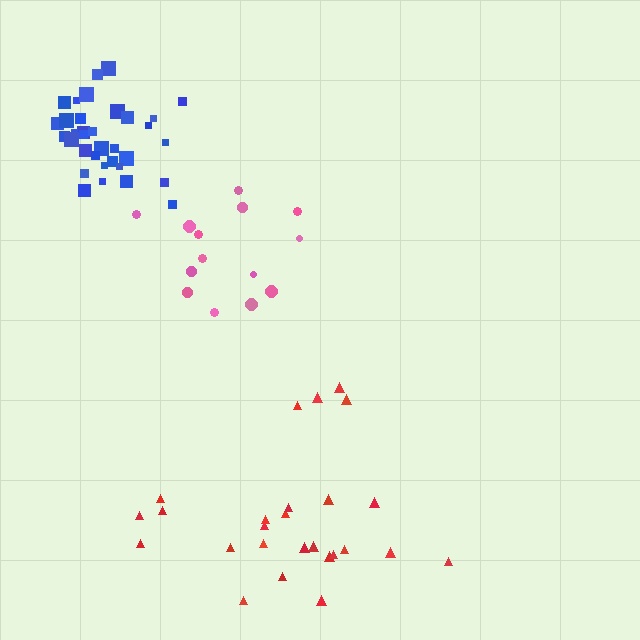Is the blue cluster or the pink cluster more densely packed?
Blue.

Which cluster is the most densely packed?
Blue.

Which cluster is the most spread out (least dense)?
Red.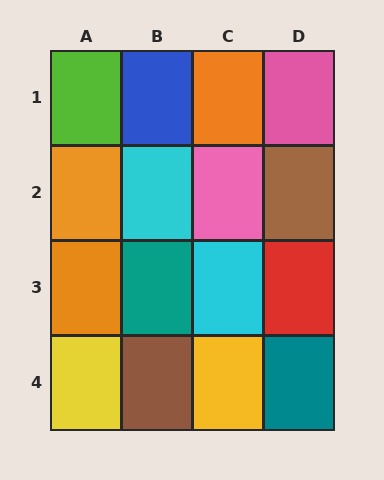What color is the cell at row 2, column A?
Orange.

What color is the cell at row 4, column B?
Brown.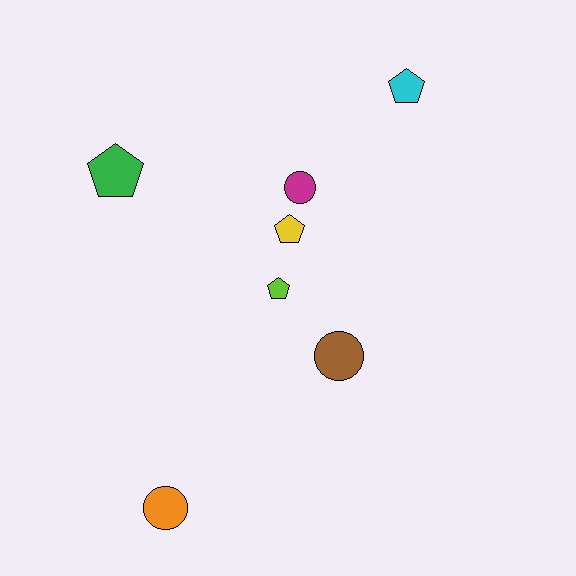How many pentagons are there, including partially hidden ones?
There are 4 pentagons.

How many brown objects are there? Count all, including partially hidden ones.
There is 1 brown object.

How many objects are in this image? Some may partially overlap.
There are 7 objects.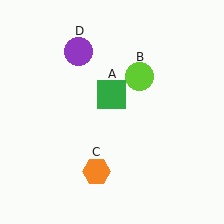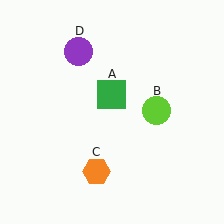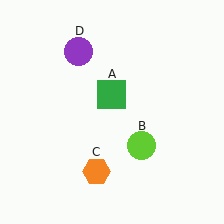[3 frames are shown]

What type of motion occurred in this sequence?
The lime circle (object B) rotated clockwise around the center of the scene.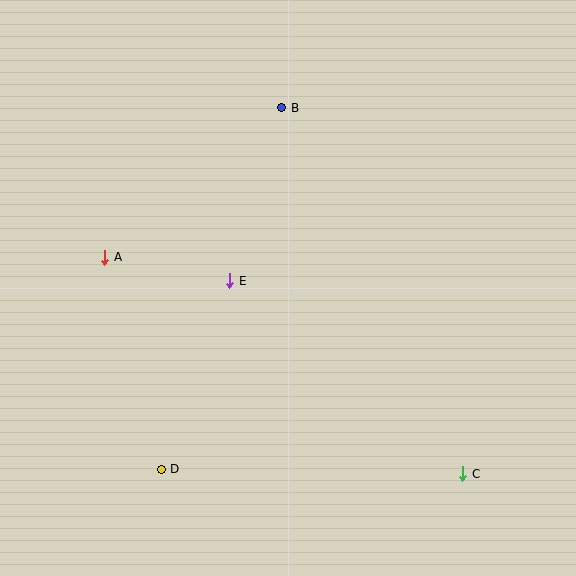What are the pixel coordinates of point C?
Point C is at (462, 474).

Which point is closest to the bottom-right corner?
Point C is closest to the bottom-right corner.